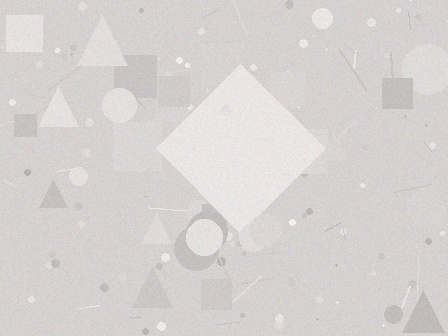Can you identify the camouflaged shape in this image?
The camouflaged shape is a diamond.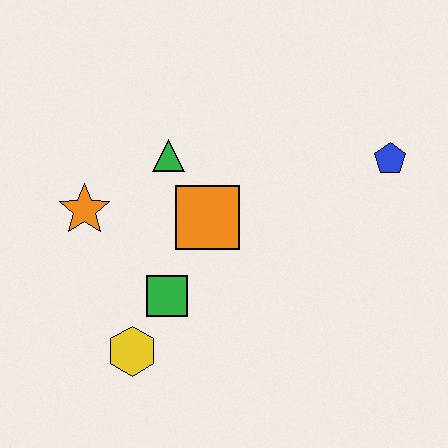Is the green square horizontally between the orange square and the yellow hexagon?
Yes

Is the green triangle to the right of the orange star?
Yes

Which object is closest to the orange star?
The green triangle is closest to the orange star.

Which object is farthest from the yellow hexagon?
The blue pentagon is farthest from the yellow hexagon.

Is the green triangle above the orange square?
Yes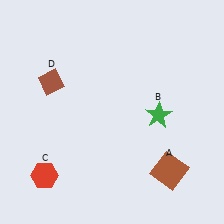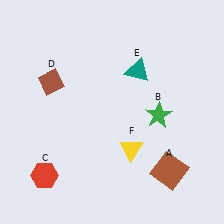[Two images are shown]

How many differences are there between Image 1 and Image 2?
There are 2 differences between the two images.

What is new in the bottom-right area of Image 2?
A yellow triangle (F) was added in the bottom-right area of Image 2.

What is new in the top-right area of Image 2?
A teal triangle (E) was added in the top-right area of Image 2.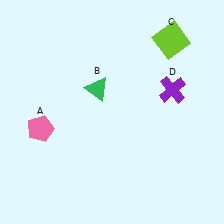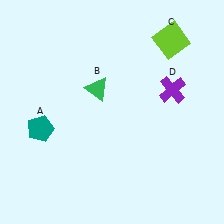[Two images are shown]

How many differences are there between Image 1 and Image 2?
There is 1 difference between the two images.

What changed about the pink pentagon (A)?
In Image 1, A is pink. In Image 2, it changed to teal.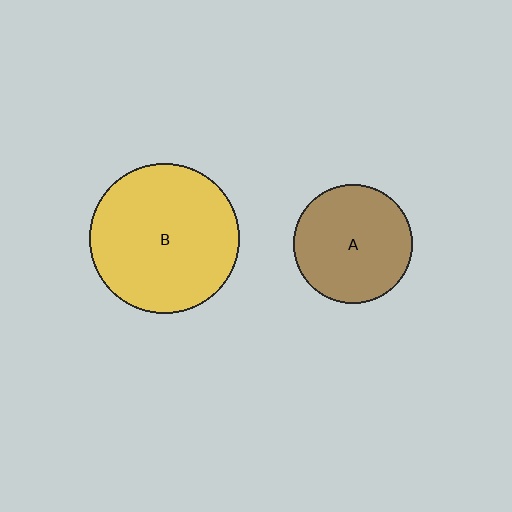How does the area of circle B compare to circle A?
Approximately 1.6 times.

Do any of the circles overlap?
No, none of the circles overlap.